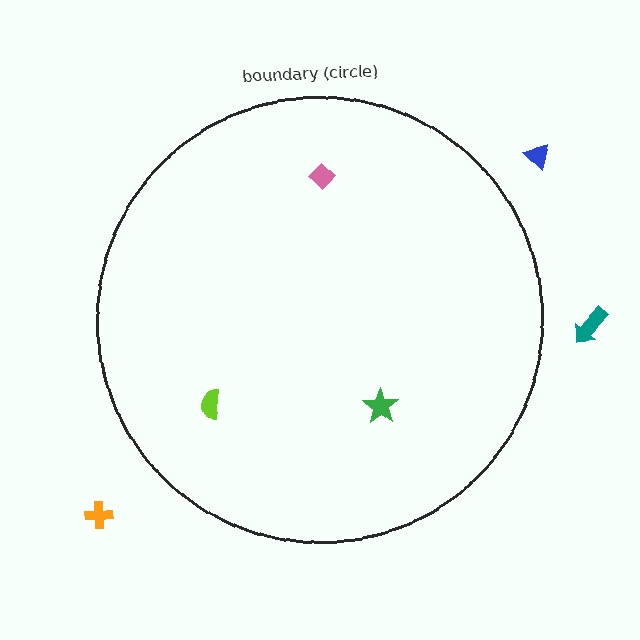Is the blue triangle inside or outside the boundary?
Outside.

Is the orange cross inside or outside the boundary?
Outside.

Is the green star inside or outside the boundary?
Inside.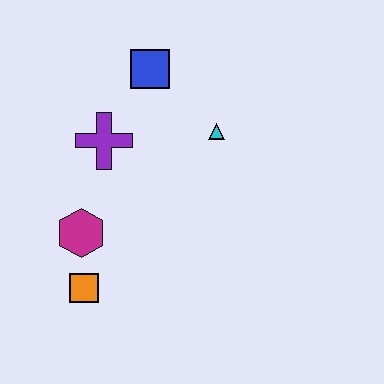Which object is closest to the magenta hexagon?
The orange square is closest to the magenta hexagon.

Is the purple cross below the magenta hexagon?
No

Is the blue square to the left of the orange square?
No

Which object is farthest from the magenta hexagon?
The blue square is farthest from the magenta hexagon.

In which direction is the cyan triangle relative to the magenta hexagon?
The cyan triangle is to the right of the magenta hexagon.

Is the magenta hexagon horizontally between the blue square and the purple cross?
No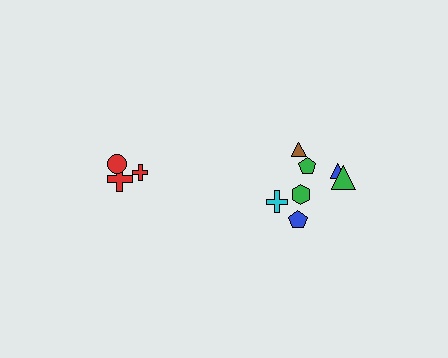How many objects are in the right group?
There are 7 objects.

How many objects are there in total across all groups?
There are 10 objects.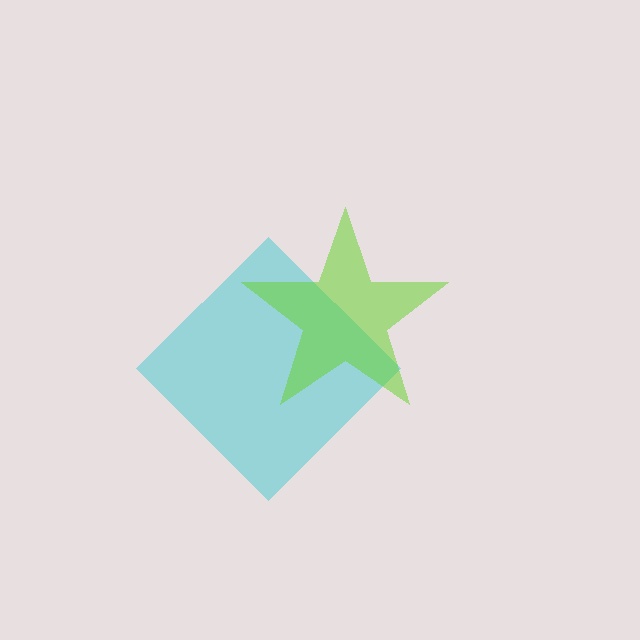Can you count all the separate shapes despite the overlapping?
Yes, there are 2 separate shapes.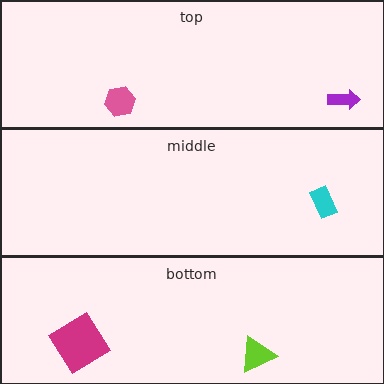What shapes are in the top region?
The pink hexagon, the purple arrow.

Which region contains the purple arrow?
The top region.